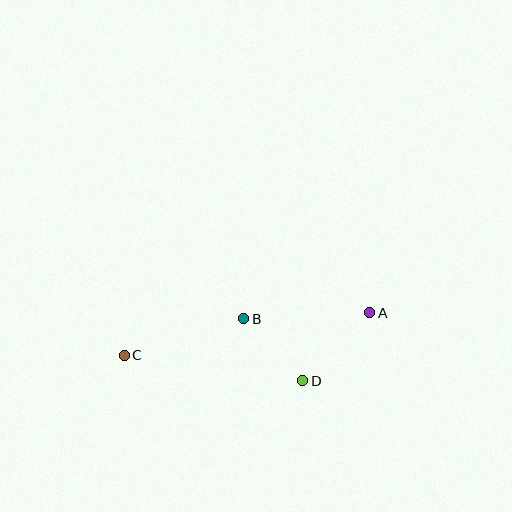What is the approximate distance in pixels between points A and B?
The distance between A and B is approximately 126 pixels.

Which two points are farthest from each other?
Points A and C are farthest from each other.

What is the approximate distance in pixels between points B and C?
The distance between B and C is approximately 125 pixels.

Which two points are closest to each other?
Points B and D are closest to each other.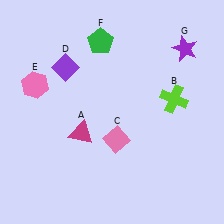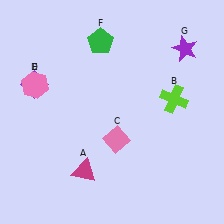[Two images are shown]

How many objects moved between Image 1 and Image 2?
2 objects moved between the two images.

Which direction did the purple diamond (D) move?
The purple diamond (D) moved left.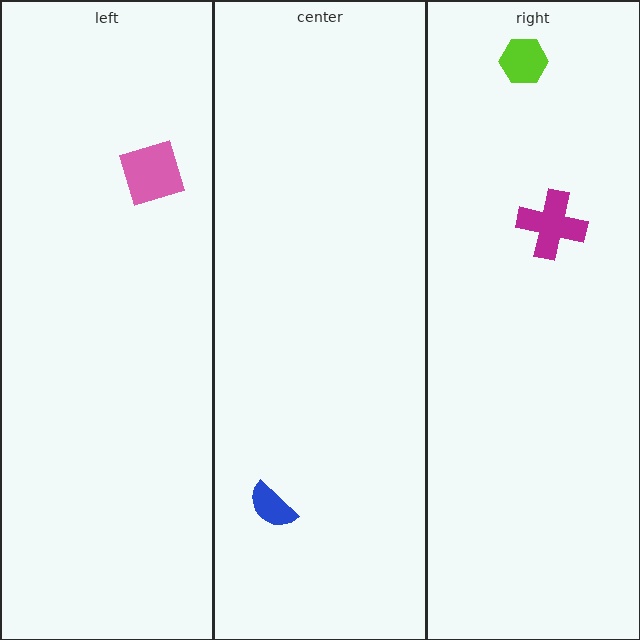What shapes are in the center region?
The blue semicircle.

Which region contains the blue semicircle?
The center region.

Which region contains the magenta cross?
The right region.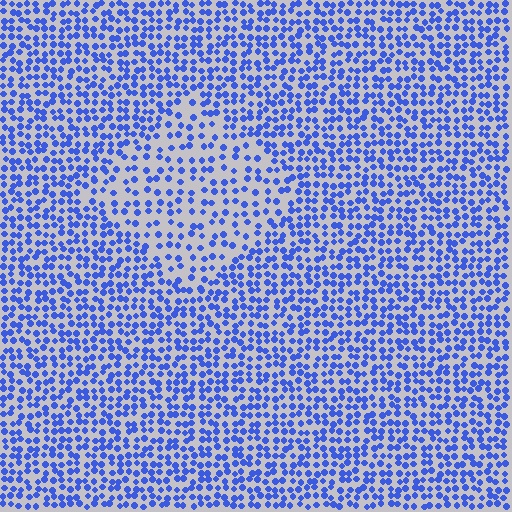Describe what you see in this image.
The image contains small blue elements arranged at two different densities. A diamond-shaped region is visible where the elements are less densely packed than the surrounding area.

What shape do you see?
I see a diamond.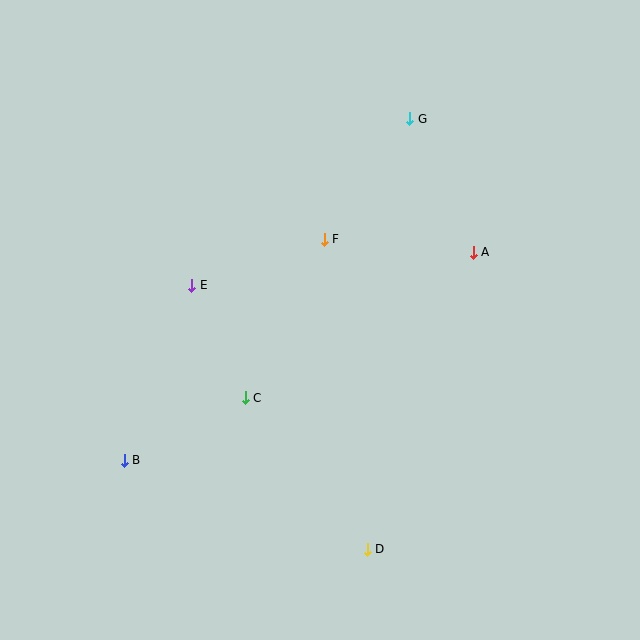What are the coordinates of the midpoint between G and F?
The midpoint between G and F is at (367, 179).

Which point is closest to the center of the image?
Point F at (324, 239) is closest to the center.